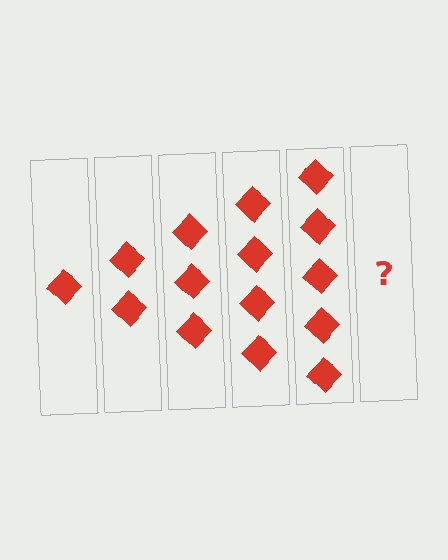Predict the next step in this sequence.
The next step is 6 diamonds.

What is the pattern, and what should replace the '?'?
The pattern is that each step adds one more diamond. The '?' should be 6 diamonds.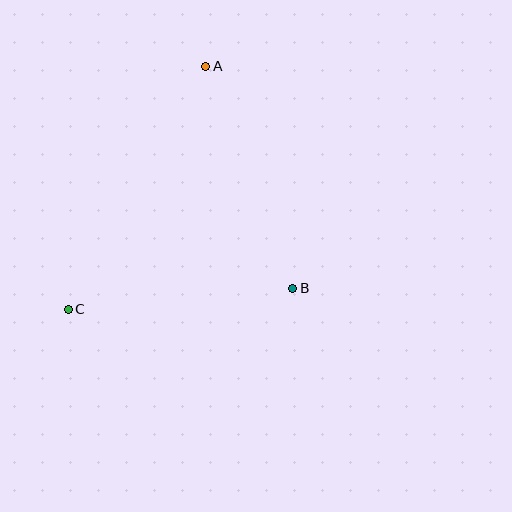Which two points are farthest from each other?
Points A and C are farthest from each other.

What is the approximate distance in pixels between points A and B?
The distance between A and B is approximately 238 pixels.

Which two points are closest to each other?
Points B and C are closest to each other.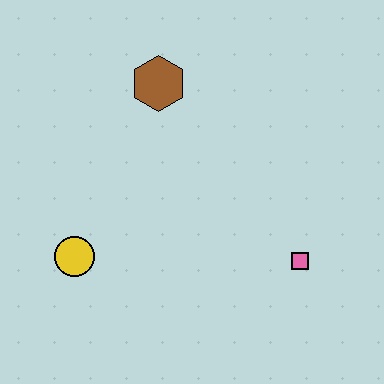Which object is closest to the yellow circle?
The brown hexagon is closest to the yellow circle.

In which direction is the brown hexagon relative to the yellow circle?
The brown hexagon is above the yellow circle.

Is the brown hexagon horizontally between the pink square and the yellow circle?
Yes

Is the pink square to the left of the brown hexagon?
No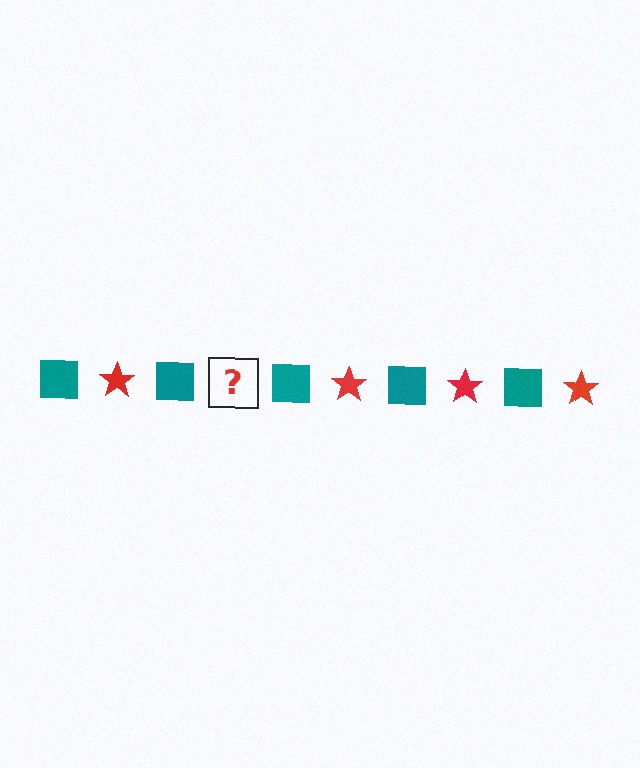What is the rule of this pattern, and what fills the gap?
The rule is that the pattern alternates between teal square and red star. The gap should be filled with a red star.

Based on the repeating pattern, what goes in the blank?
The blank should be a red star.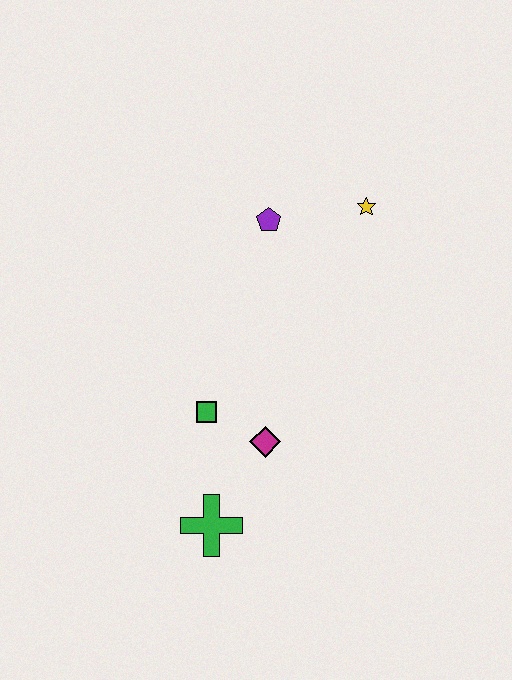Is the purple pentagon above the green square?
Yes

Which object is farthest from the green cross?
The yellow star is farthest from the green cross.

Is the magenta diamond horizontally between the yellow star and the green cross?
Yes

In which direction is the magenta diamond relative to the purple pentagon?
The magenta diamond is below the purple pentagon.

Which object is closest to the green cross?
The magenta diamond is closest to the green cross.